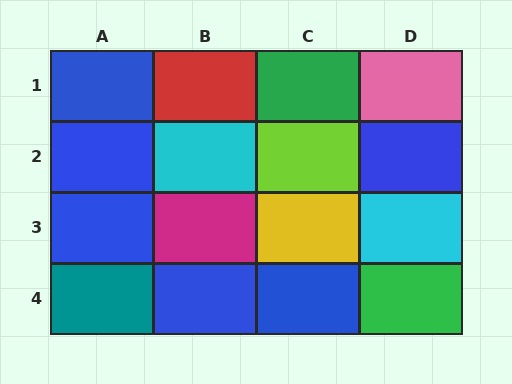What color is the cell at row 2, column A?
Blue.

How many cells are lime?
1 cell is lime.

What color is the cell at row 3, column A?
Blue.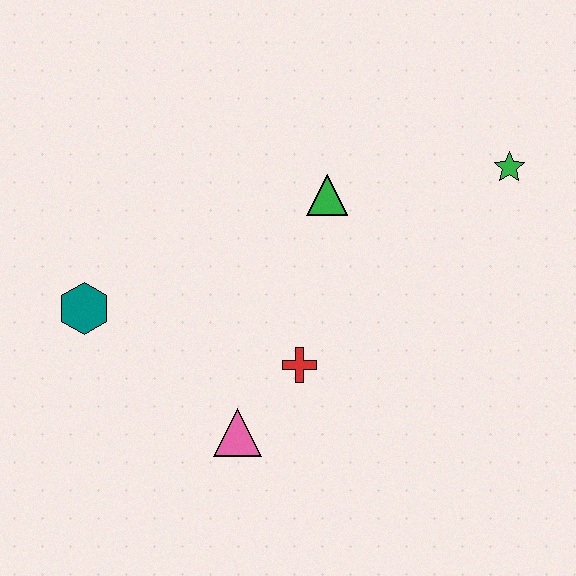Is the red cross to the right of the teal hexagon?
Yes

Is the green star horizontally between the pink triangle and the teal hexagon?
No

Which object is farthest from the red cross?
The green star is farthest from the red cross.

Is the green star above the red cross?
Yes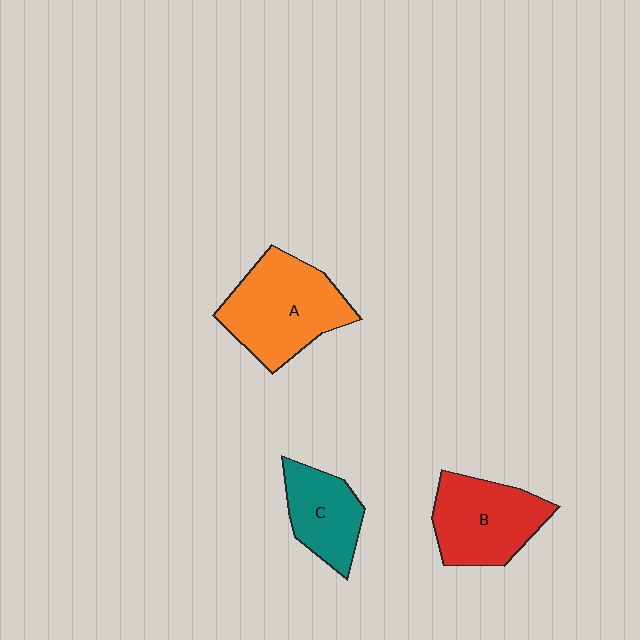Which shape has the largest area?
Shape A (orange).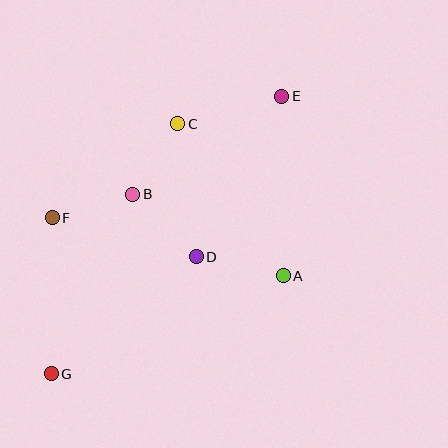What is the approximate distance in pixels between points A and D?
The distance between A and D is approximately 89 pixels.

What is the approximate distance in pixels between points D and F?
The distance between D and F is approximately 149 pixels.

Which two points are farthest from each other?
Points E and G are farthest from each other.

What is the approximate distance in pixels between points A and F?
The distance between A and F is approximately 238 pixels.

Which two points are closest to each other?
Points B and C are closest to each other.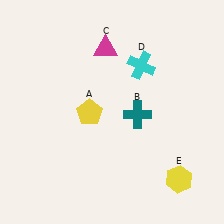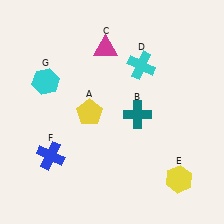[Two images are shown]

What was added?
A blue cross (F), a cyan hexagon (G) were added in Image 2.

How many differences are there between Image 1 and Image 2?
There are 2 differences between the two images.